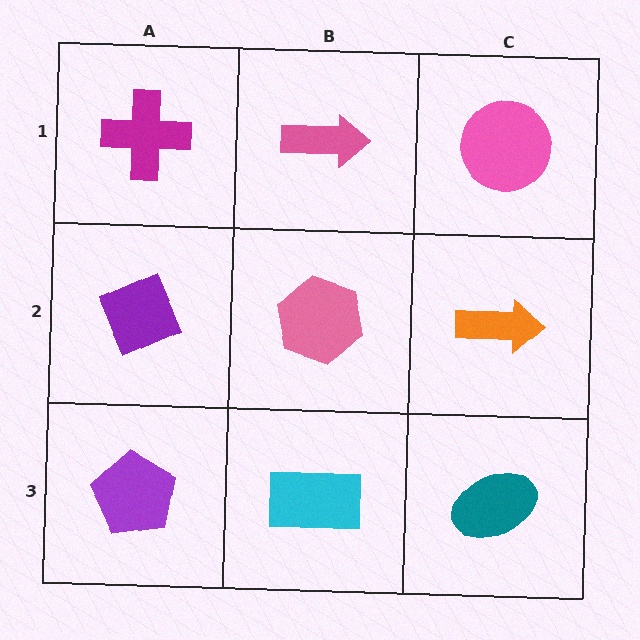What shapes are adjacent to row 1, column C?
An orange arrow (row 2, column C), a pink arrow (row 1, column B).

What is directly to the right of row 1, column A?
A pink arrow.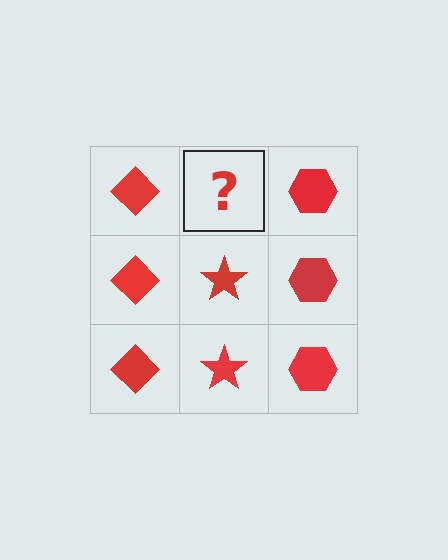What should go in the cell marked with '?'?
The missing cell should contain a red star.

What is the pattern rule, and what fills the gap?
The rule is that each column has a consistent shape. The gap should be filled with a red star.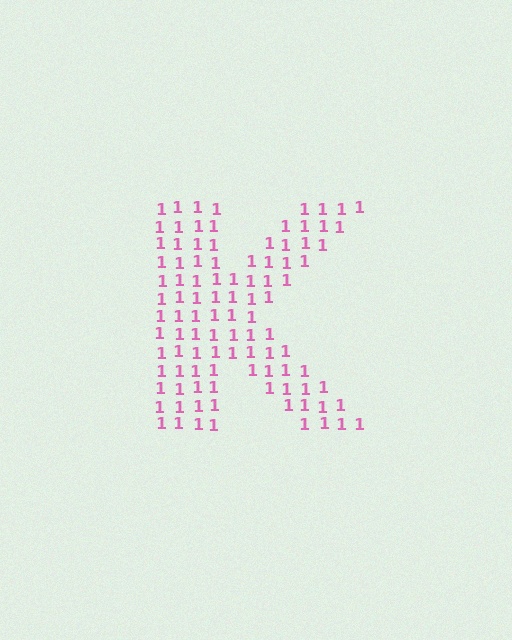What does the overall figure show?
The overall figure shows the letter K.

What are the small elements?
The small elements are digit 1's.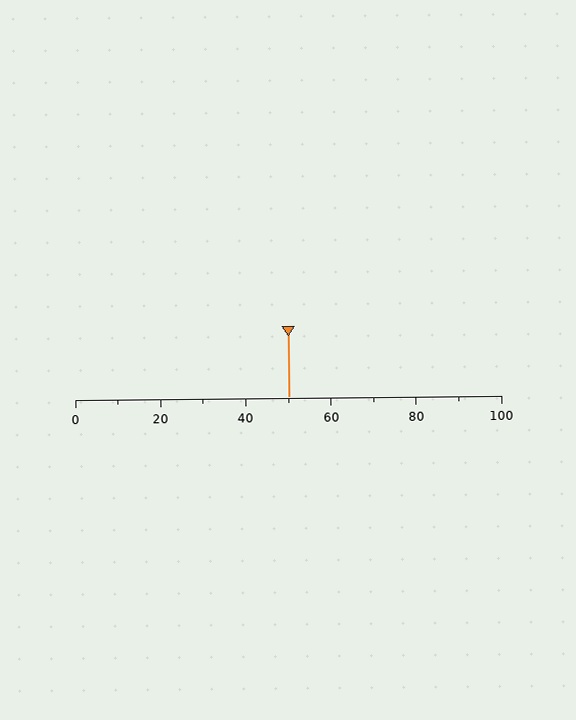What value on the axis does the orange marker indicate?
The marker indicates approximately 50.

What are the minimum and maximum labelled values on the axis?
The axis runs from 0 to 100.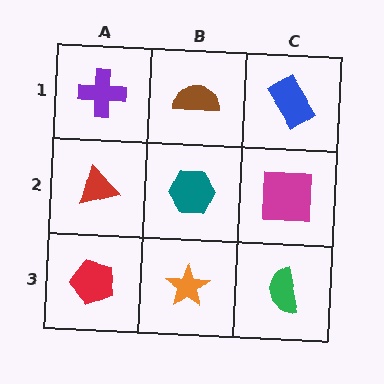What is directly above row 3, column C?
A magenta square.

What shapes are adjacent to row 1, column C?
A magenta square (row 2, column C), a brown semicircle (row 1, column B).